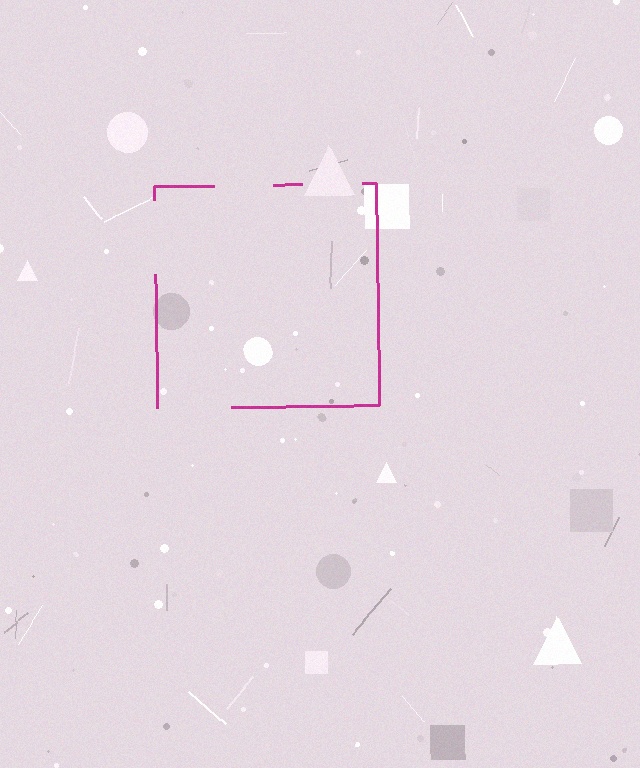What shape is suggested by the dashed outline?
The dashed outline suggests a square.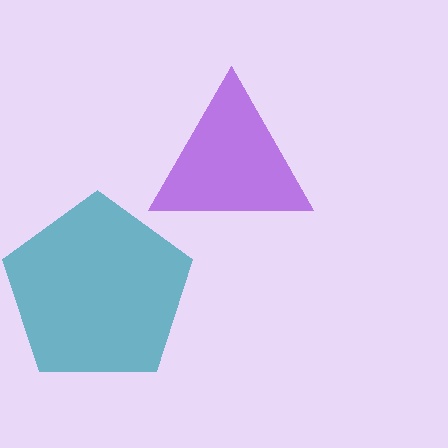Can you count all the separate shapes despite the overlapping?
Yes, there are 2 separate shapes.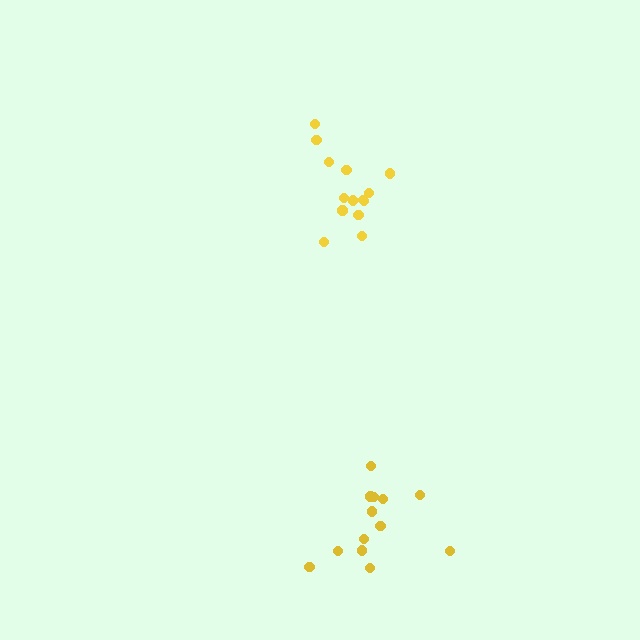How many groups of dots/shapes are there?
There are 2 groups.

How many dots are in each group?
Group 1: 14 dots, Group 2: 13 dots (27 total).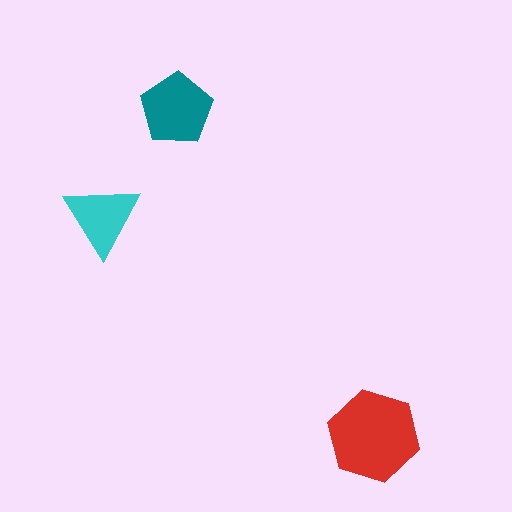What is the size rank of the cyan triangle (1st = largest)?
3rd.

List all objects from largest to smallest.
The red hexagon, the teal pentagon, the cyan triangle.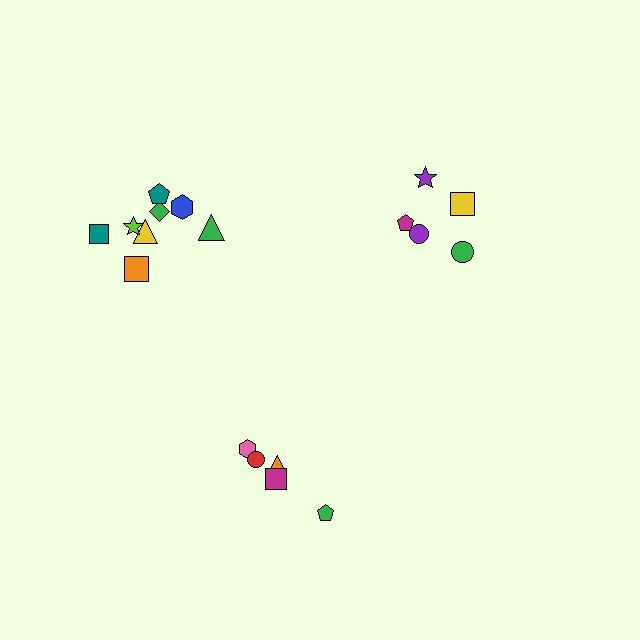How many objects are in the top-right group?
There are 5 objects.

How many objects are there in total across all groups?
There are 18 objects.